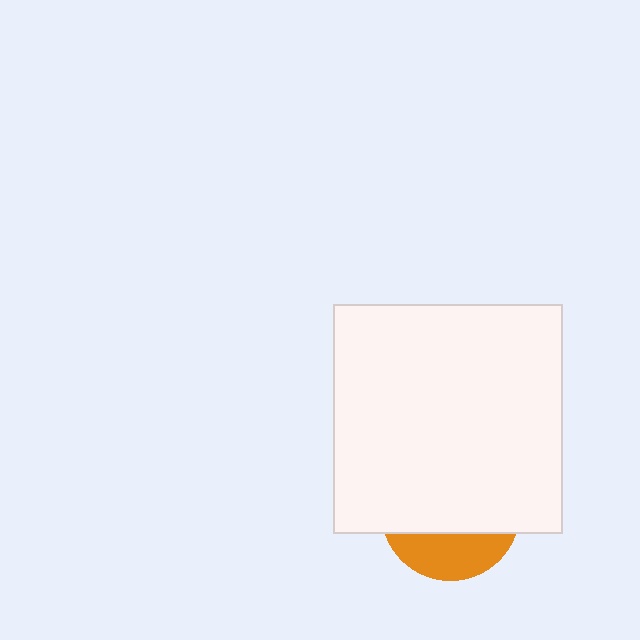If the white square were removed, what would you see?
You would see the complete orange circle.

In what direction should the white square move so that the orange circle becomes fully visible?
The white square should move up. That is the shortest direction to clear the overlap and leave the orange circle fully visible.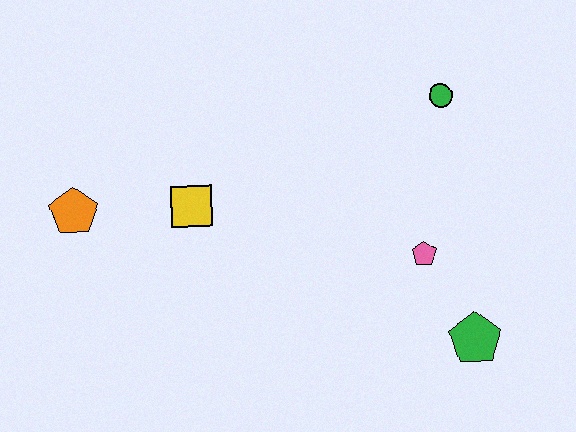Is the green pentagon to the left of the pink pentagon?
No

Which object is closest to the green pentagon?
The pink pentagon is closest to the green pentagon.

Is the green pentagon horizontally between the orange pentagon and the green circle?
No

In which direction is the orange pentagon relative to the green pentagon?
The orange pentagon is to the left of the green pentagon.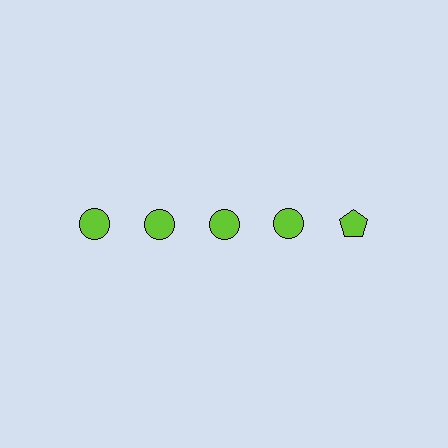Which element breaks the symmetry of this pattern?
The lime pentagon in the top row, rightmost column breaks the symmetry. All other shapes are lime circles.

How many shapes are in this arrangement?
There are 5 shapes arranged in a grid pattern.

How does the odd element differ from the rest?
It has a different shape: pentagon instead of circle.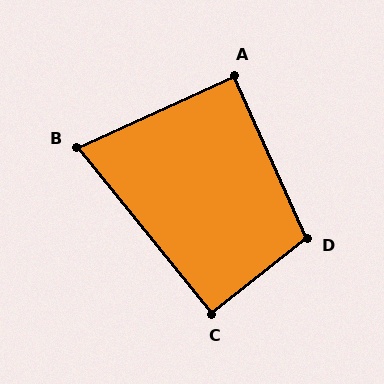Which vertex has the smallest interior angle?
B, at approximately 75 degrees.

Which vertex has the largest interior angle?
D, at approximately 105 degrees.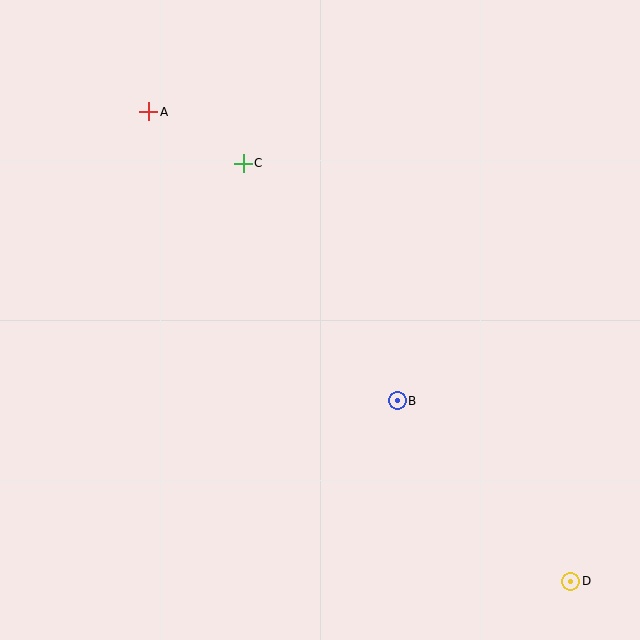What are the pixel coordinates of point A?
Point A is at (149, 112).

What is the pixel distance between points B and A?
The distance between B and A is 381 pixels.